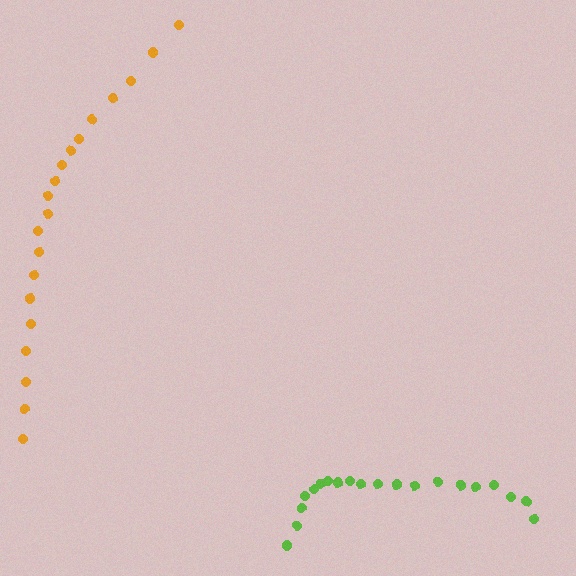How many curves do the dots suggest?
There are 2 distinct paths.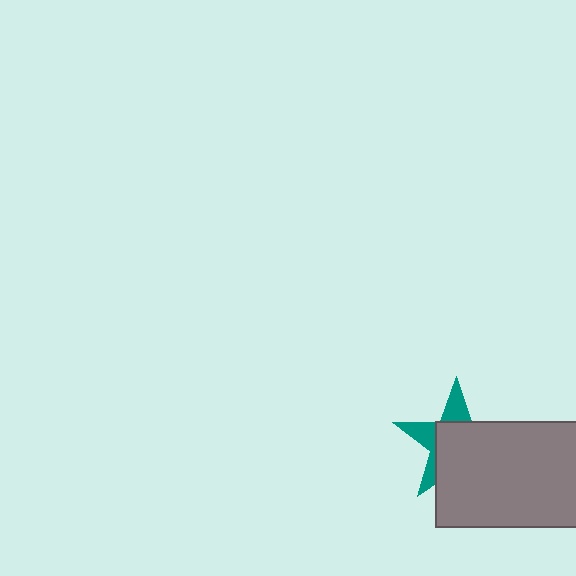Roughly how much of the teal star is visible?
A small part of it is visible (roughly 36%).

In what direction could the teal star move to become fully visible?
The teal star could move toward the upper-left. That would shift it out from behind the gray rectangle entirely.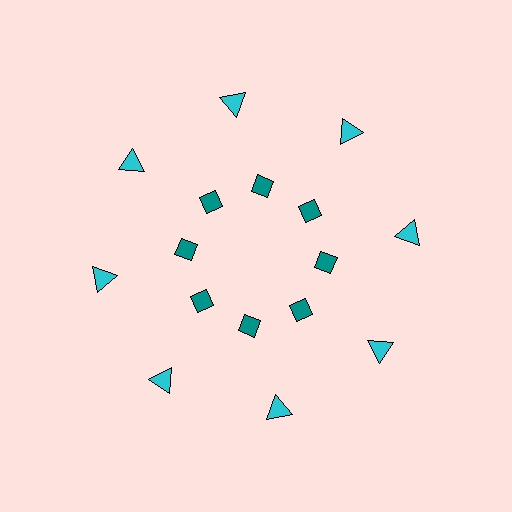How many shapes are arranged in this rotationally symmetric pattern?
There are 16 shapes, arranged in 8 groups of 2.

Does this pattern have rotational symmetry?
Yes, this pattern has 8-fold rotational symmetry. It looks the same after rotating 45 degrees around the center.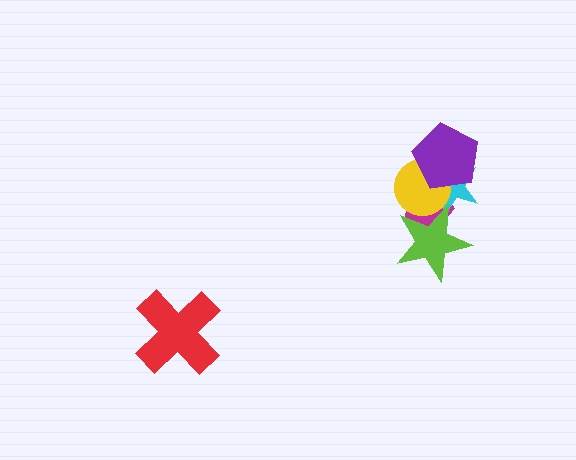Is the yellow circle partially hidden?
Yes, it is partially covered by another shape.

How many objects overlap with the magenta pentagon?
4 objects overlap with the magenta pentagon.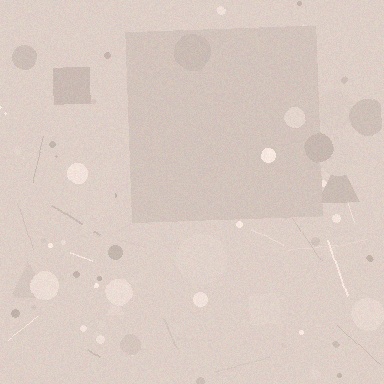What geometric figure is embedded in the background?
A square is embedded in the background.